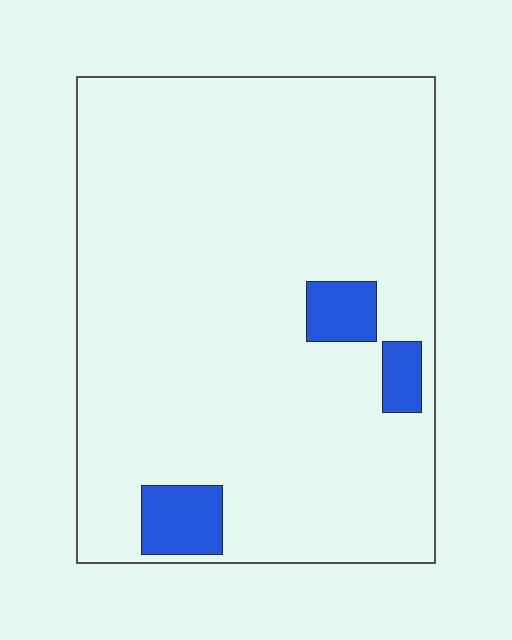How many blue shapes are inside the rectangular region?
3.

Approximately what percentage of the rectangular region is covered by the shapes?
Approximately 5%.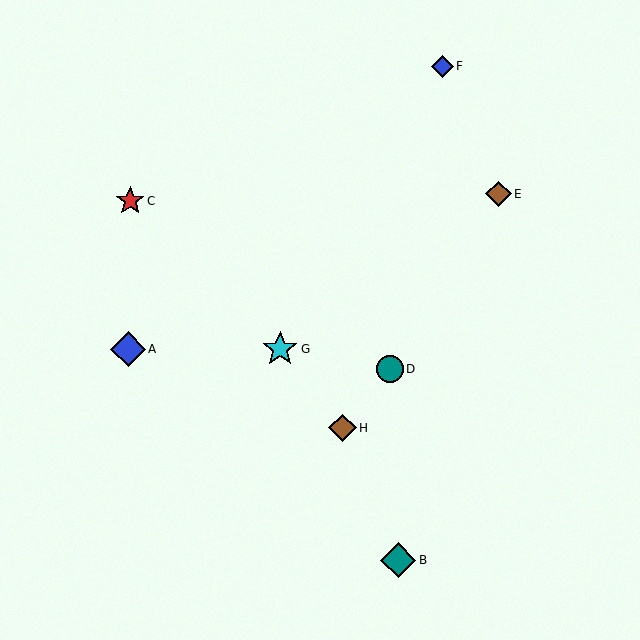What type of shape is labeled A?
Shape A is a blue diamond.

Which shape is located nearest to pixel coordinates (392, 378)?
The teal circle (labeled D) at (390, 369) is nearest to that location.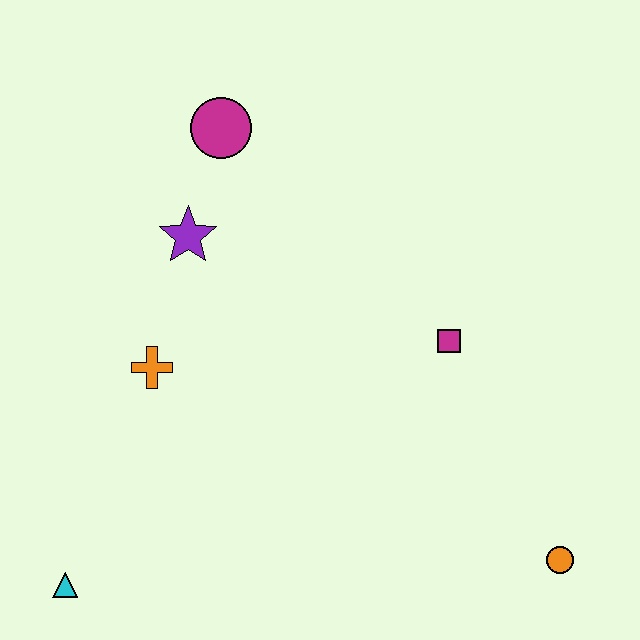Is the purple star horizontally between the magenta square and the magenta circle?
No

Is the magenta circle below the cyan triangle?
No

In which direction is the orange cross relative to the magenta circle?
The orange cross is below the magenta circle.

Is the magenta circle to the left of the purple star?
No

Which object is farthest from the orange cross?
The orange circle is farthest from the orange cross.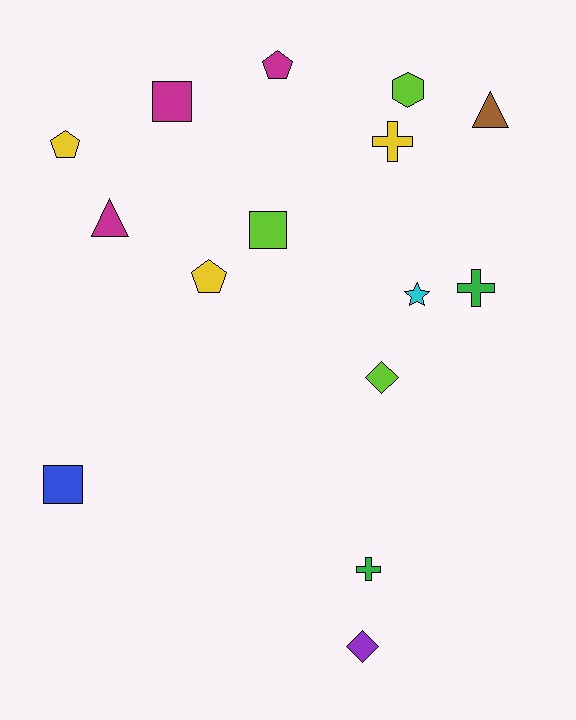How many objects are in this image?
There are 15 objects.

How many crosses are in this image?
There are 3 crosses.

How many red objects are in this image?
There are no red objects.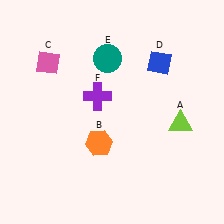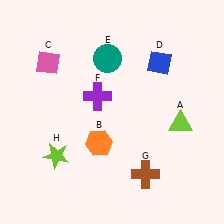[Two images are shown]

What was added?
A brown cross (G), a lime star (H) were added in Image 2.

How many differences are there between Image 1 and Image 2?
There are 2 differences between the two images.